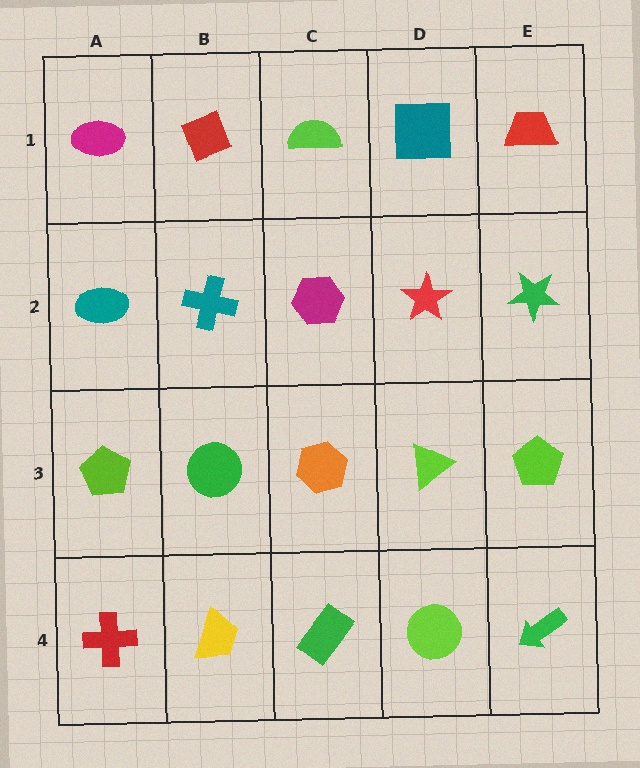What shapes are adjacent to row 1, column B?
A teal cross (row 2, column B), a magenta ellipse (row 1, column A), a lime semicircle (row 1, column C).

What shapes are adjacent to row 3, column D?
A red star (row 2, column D), a lime circle (row 4, column D), an orange hexagon (row 3, column C), a lime pentagon (row 3, column E).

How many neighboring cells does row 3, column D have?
4.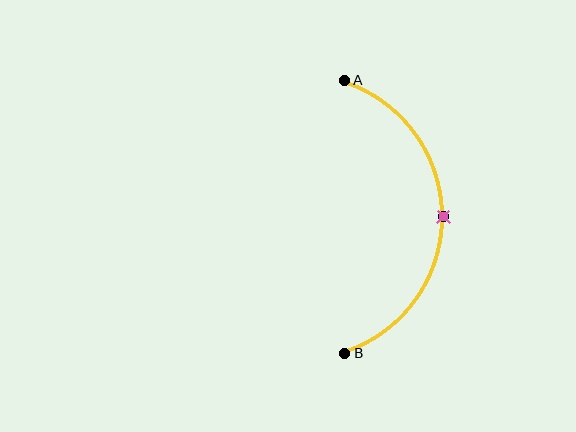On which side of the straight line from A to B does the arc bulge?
The arc bulges to the right of the straight line connecting A and B.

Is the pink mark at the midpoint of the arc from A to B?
Yes. The pink mark lies on the arc at equal arc-length from both A and B — it is the arc midpoint.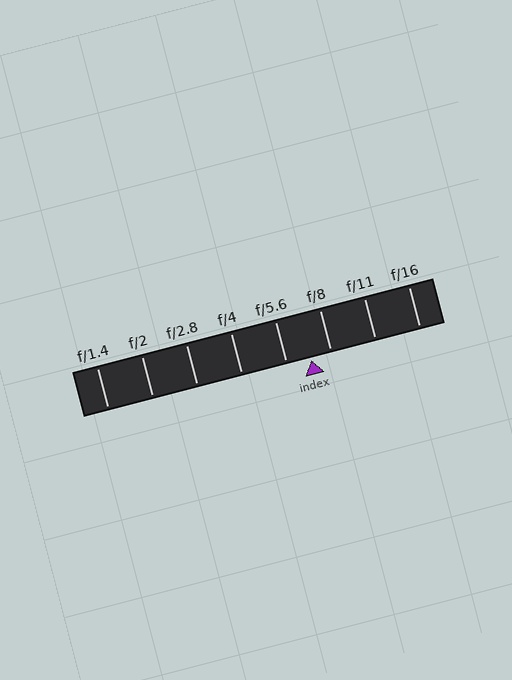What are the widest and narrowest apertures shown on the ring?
The widest aperture shown is f/1.4 and the narrowest is f/16.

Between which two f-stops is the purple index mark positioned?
The index mark is between f/5.6 and f/8.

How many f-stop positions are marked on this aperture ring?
There are 8 f-stop positions marked.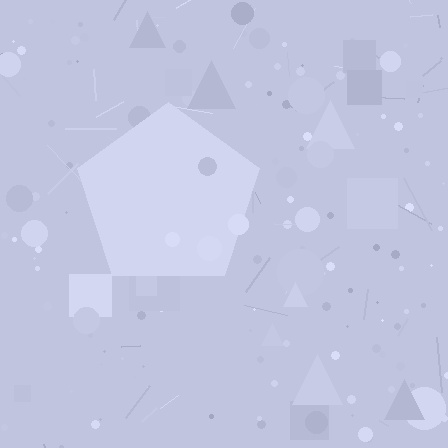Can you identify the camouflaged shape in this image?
The camouflaged shape is a pentagon.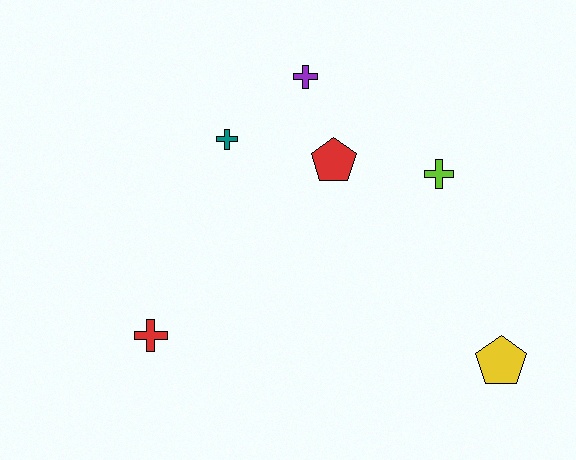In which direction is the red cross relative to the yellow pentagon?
The red cross is to the left of the yellow pentagon.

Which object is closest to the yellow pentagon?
The lime cross is closest to the yellow pentagon.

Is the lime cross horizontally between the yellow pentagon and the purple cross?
Yes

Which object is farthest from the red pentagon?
The yellow pentagon is farthest from the red pentagon.